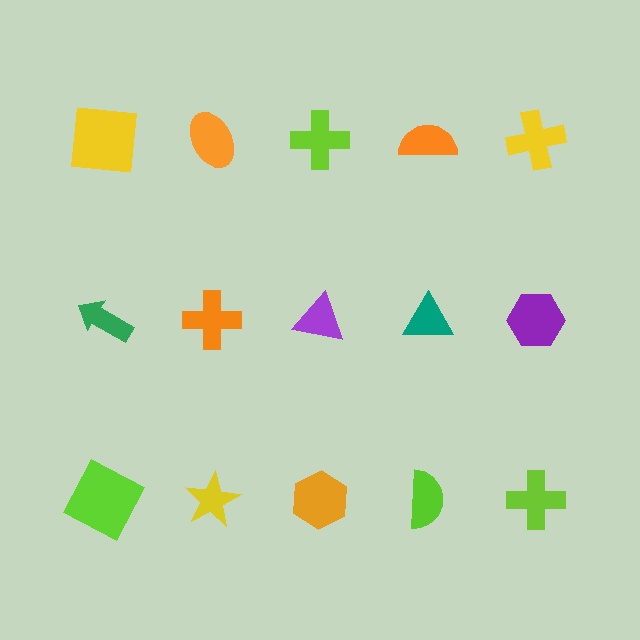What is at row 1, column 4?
An orange semicircle.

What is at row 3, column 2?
A yellow star.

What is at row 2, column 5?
A purple hexagon.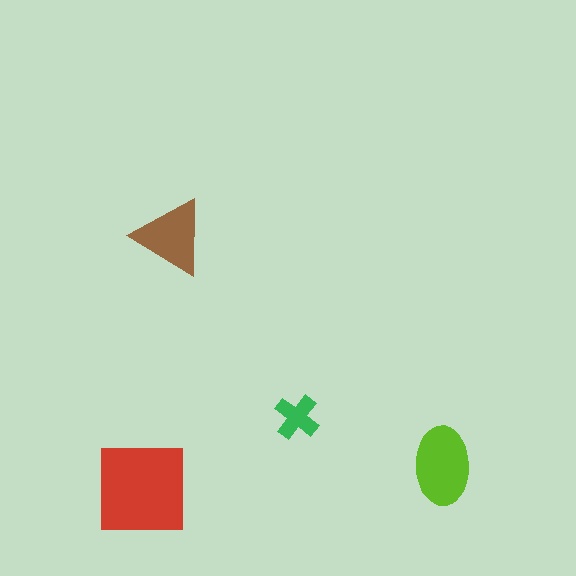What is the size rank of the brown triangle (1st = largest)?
3rd.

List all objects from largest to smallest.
The red square, the lime ellipse, the brown triangle, the green cross.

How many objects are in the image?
There are 4 objects in the image.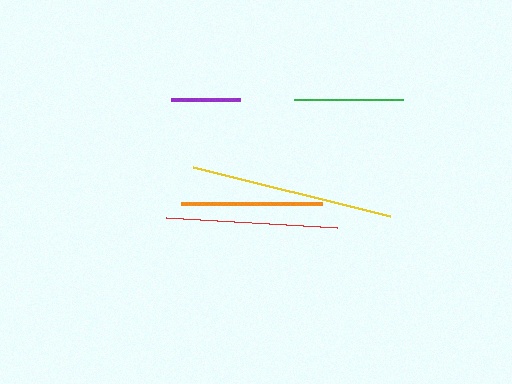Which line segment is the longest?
The yellow line is the longest at approximately 204 pixels.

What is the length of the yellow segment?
The yellow segment is approximately 204 pixels long.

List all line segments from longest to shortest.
From longest to shortest: yellow, red, orange, green, purple.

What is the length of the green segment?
The green segment is approximately 109 pixels long.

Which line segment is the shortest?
The purple line is the shortest at approximately 69 pixels.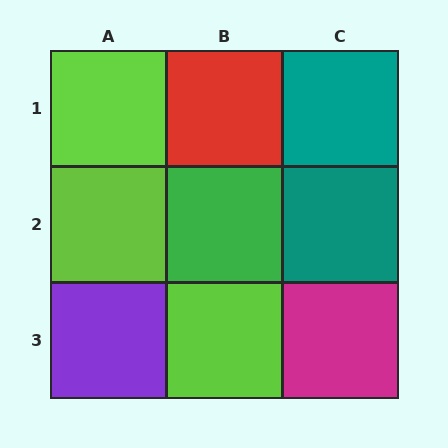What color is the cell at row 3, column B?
Lime.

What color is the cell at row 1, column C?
Teal.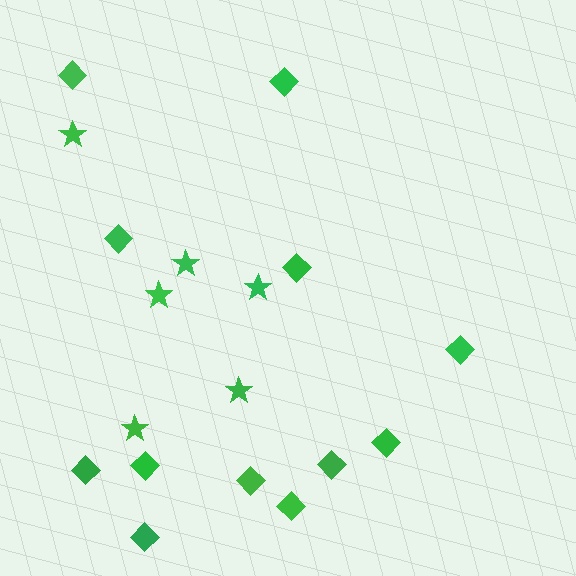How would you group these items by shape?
There are 2 groups: one group of stars (6) and one group of diamonds (12).